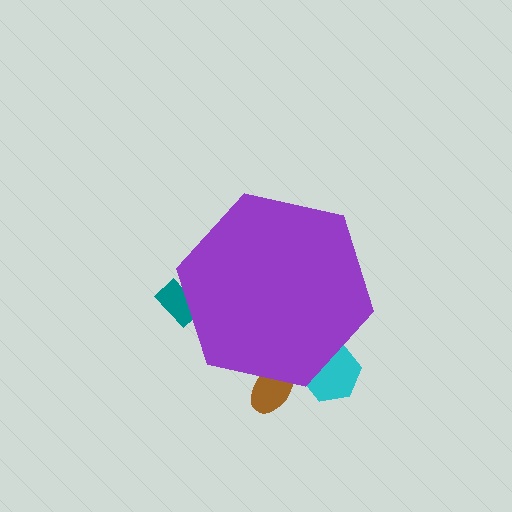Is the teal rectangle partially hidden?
Yes, the teal rectangle is partially hidden behind the purple hexagon.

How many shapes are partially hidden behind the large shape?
3 shapes are partially hidden.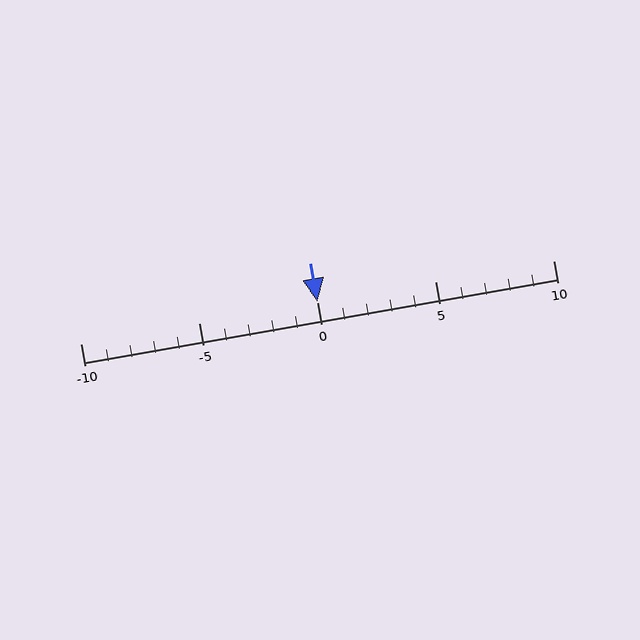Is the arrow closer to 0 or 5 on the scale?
The arrow is closer to 0.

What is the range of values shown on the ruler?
The ruler shows values from -10 to 10.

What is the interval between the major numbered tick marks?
The major tick marks are spaced 5 units apart.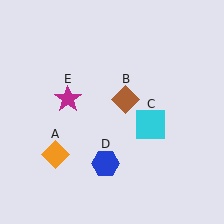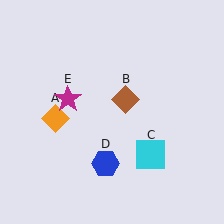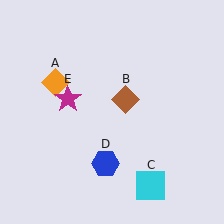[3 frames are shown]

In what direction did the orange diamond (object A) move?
The orange diamond (object A) moved up.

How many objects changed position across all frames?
2 objects changed position: orange diamond (object A), cyan square (object C).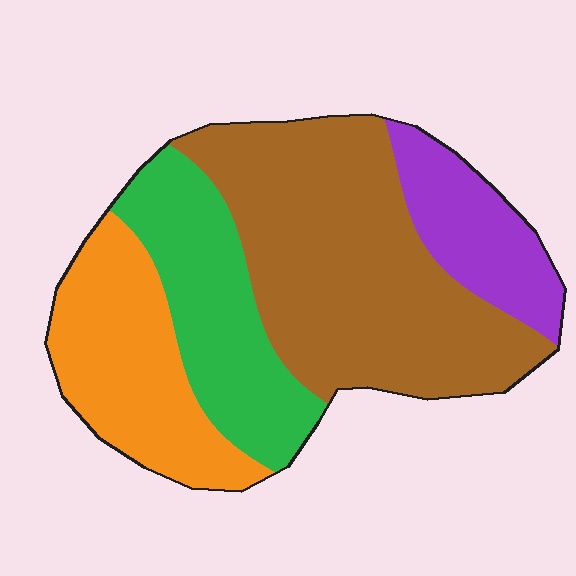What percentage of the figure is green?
Green takes up less than a quarter of the figure.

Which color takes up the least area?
Purple, at roughly 15%.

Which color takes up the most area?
Brown, at roughly 45%.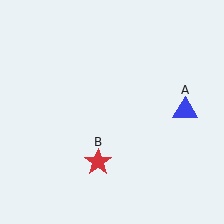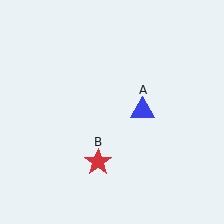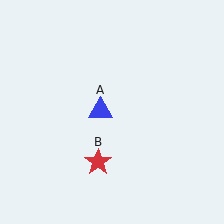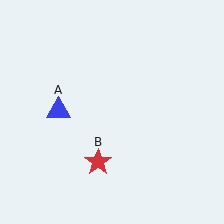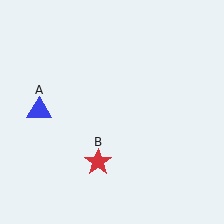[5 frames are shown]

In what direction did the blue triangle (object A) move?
The blue triangle (object A) moved left.